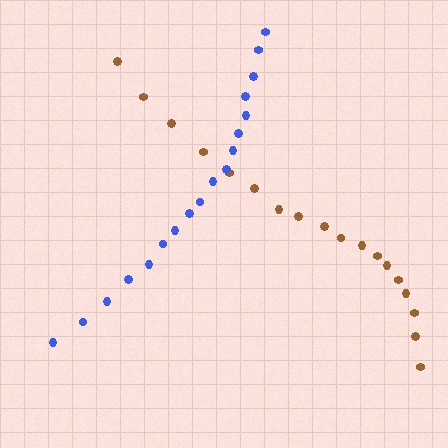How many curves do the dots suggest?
There are 2 distinct paths.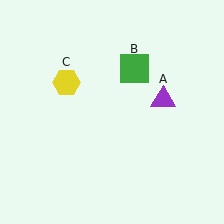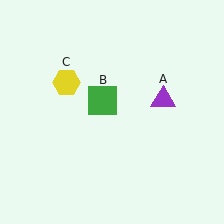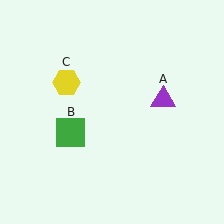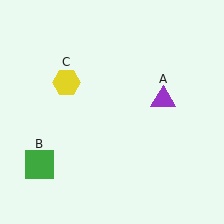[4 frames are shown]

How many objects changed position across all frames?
1 object changed position: green square (object B).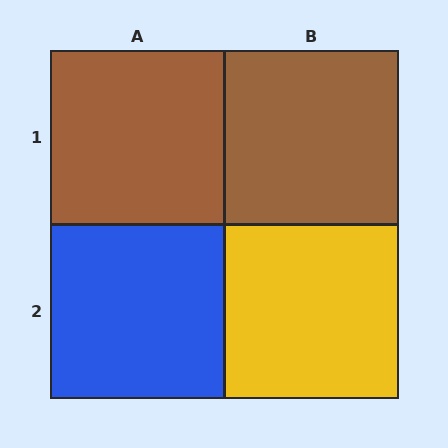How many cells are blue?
1 cell is blue.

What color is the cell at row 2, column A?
Blue.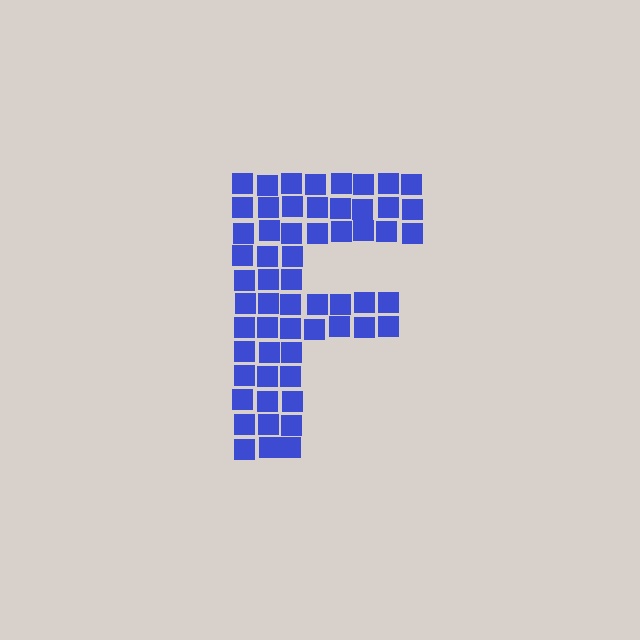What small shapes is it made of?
It is made of small squares.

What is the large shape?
The large shape is the letter F.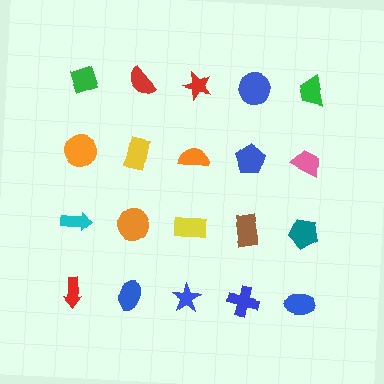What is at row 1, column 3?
A red star.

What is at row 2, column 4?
A blue pentagon.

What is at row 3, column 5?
A teal pentagon.